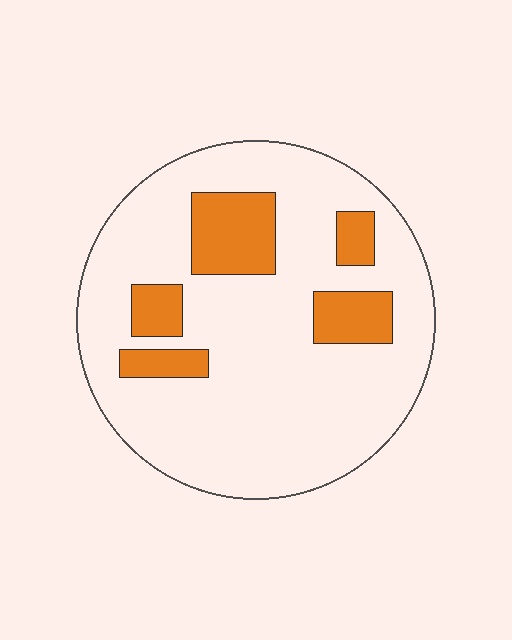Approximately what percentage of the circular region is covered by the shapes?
Approximately 20%.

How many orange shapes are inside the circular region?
5.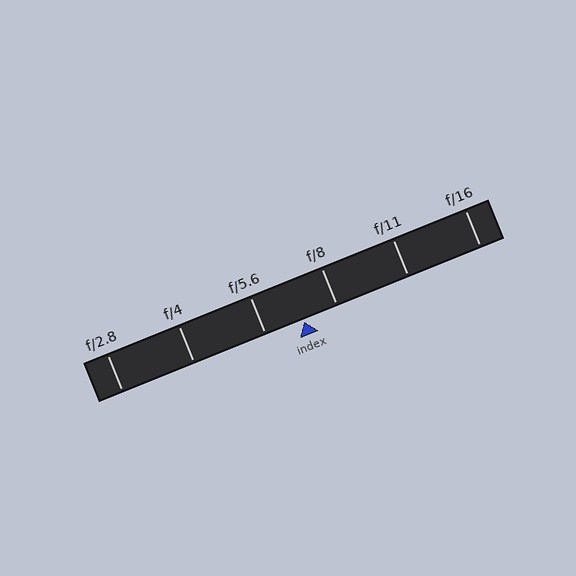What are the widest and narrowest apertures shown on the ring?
The widest aperture shown is f/2.8 and the narrowest is f/16.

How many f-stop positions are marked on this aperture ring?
There are 6 f-stop positions marked.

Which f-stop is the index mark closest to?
The index mark is closest to f/8.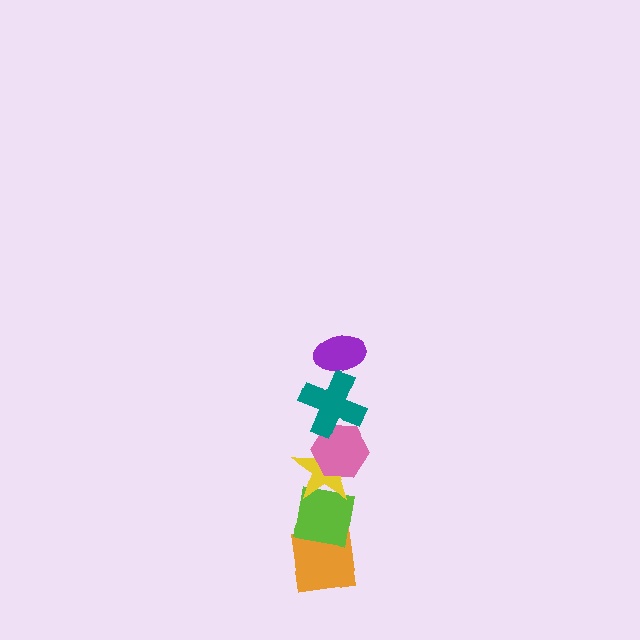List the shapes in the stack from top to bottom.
From top to bottom: the purple ellipse, the teal cross, the pink hexagon, the yellow star, the lime square, the orange square.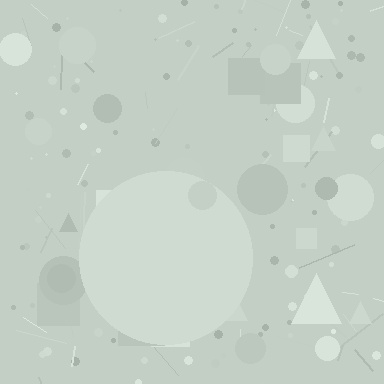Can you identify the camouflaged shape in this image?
The camouflaged shape is a circle.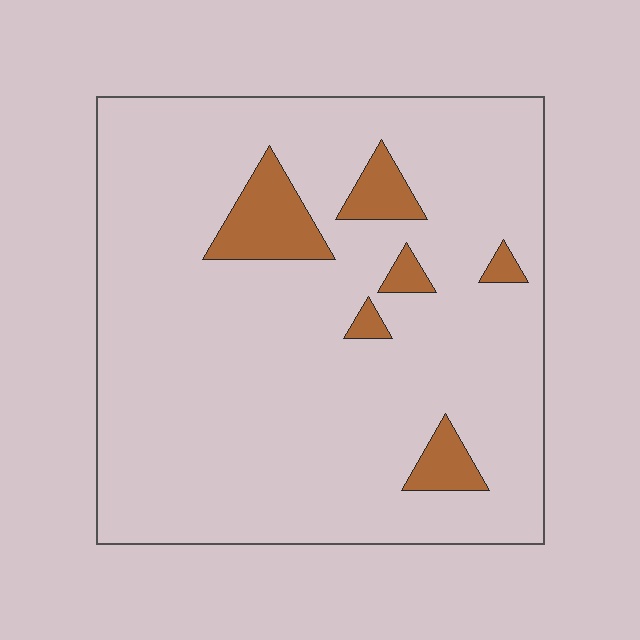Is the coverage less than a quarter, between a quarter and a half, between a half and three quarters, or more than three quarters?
Less than a quarter.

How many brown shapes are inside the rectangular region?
6.